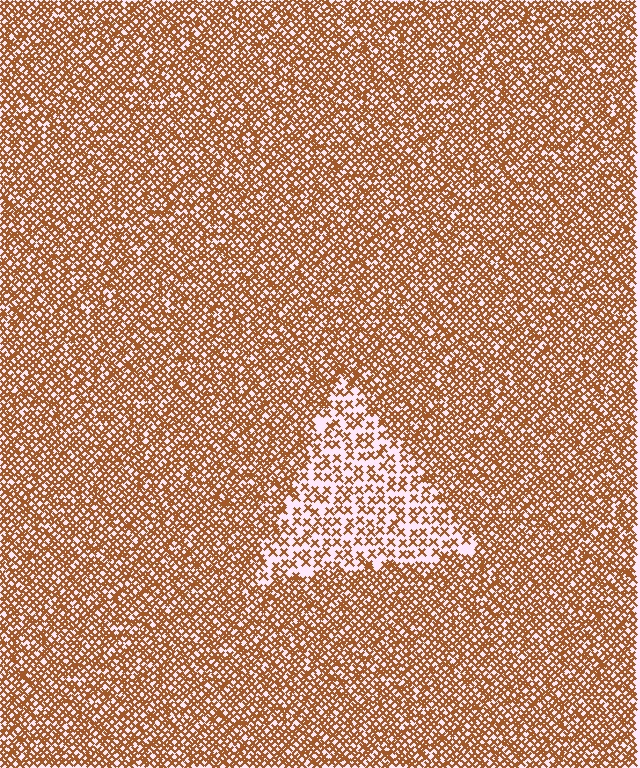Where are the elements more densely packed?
The elements are more densely packed outside the triangle boundary.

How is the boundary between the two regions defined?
The boundary is defined by a change in element density (approximately 2.2x ratio). All elements are the same color, size, and shape.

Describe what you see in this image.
The image contains small brown elements arranged at two different densities. A triangle-shaped region is visible where the elements are less densely packed than the surrounding area.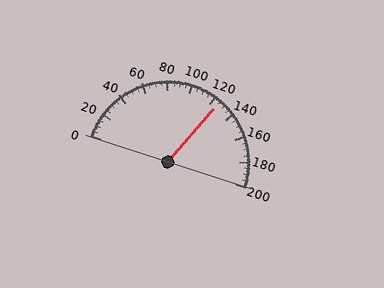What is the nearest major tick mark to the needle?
The nearest major tick mark is 120.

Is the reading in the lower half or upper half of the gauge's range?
The reading is in the upper half of the range (0 to 200).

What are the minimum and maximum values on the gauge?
The gauge ranges from 0 to 200.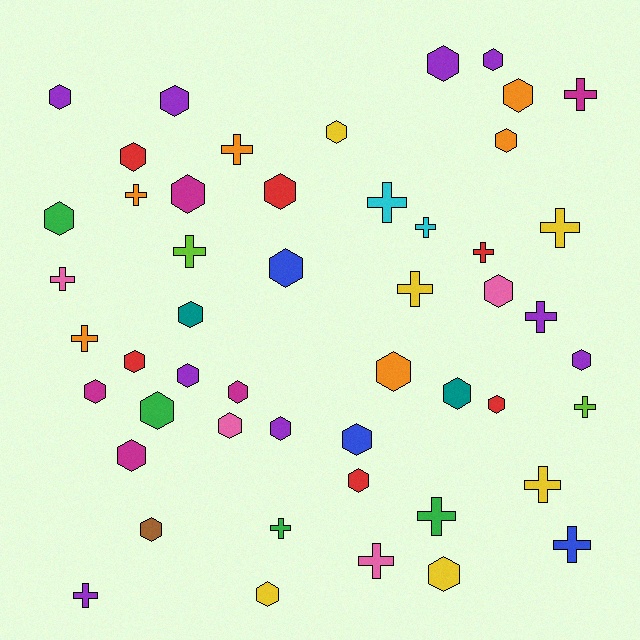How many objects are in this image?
There are 50 objects.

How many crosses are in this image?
There are 19 crosses.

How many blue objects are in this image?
There are 3 blue objects.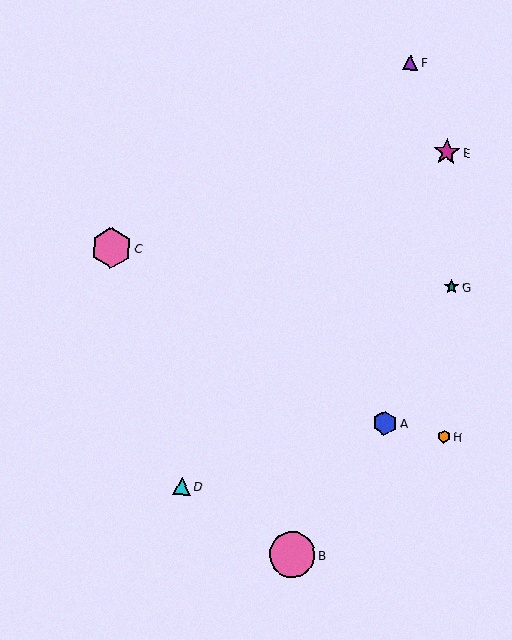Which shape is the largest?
The pink circle (labeled B) is the largest.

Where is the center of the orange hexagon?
The center of the orange hexagon is at (444, 436).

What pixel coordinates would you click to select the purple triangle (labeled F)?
Click at (410, 63) to select the purple triangle F.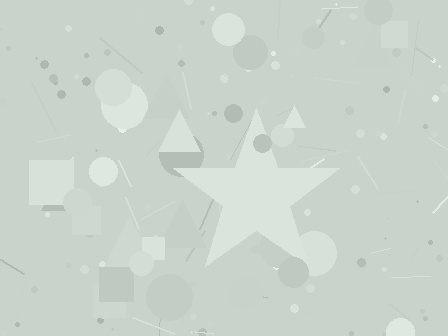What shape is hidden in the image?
A star is hidden in the image.